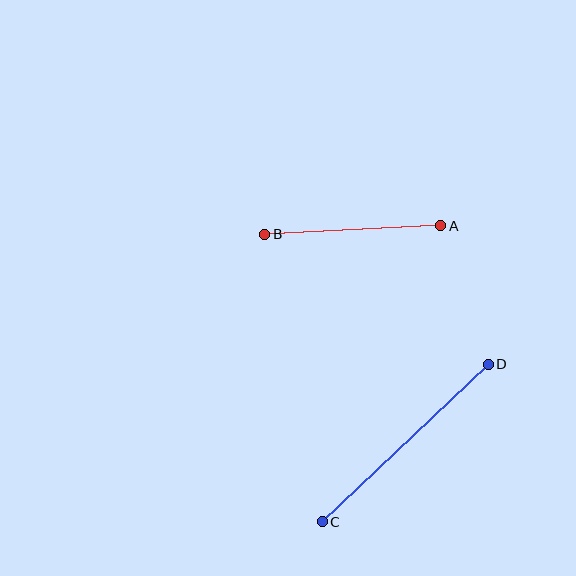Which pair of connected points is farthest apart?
Points C and D are farthest apart.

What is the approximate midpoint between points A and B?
The midpoint is at approximately (353, 230) pixels.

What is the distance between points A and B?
The distance is approximately 176 pixels.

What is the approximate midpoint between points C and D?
The midpoint is at approximately (405, 443) pixels.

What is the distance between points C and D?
The distance is approximately 229 pixels.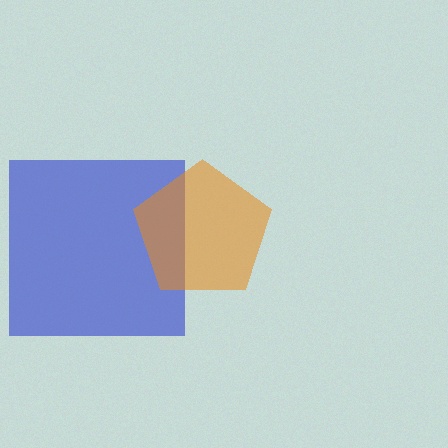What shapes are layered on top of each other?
The layered shapes are: a blue square, an orange pentagon.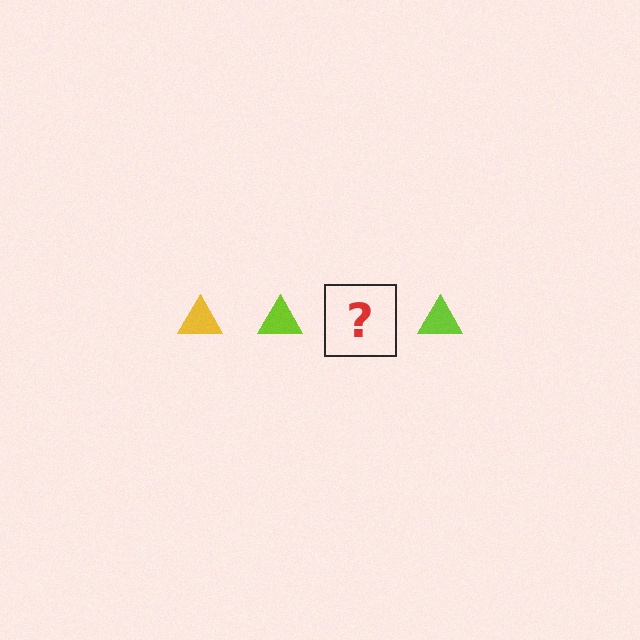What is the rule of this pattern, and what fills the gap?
The rule is that the pattern cycles through yellow, lime triangles. The gap should be filled with a yellow triangle.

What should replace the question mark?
The question mark should be replaced with a yellow triangle.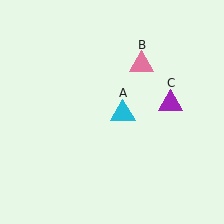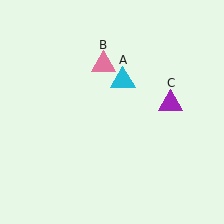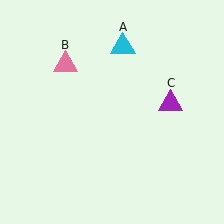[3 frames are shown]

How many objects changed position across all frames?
2 objects changed position: cyan triangle (object A), pink triangle (object B).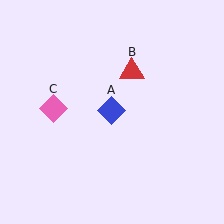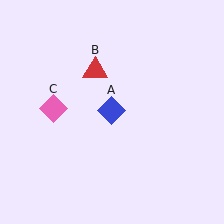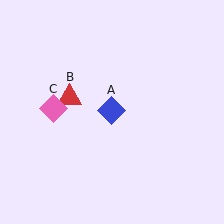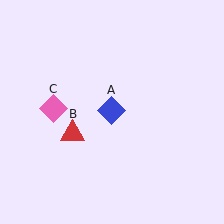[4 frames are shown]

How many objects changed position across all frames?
1 object changed position: red triangle (object B).